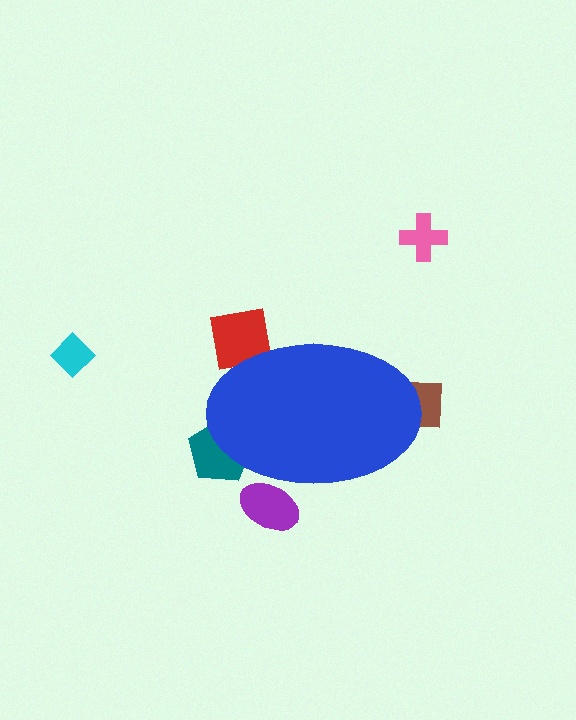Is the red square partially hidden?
Yes, the red square is partially hidden behind the blue ellipse.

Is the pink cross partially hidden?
No, the pink cross is fully visible.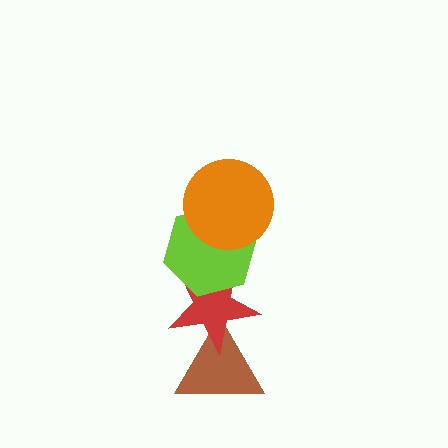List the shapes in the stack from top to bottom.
From top to bottom: the orange circle, the lime hexagon, the red star, the brown triangle.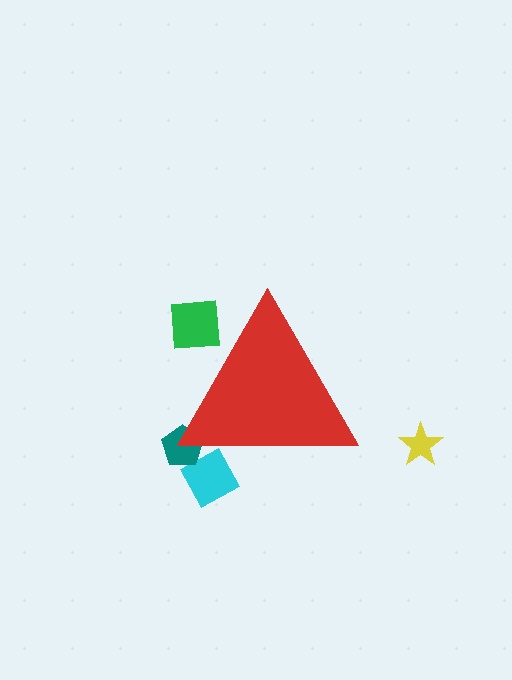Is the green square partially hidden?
Yes, the green square is partially hidden behind the red triangle.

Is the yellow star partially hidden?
No, the yellow star is fully visible.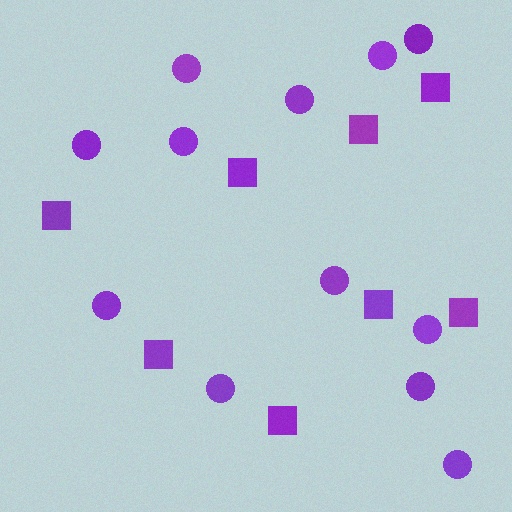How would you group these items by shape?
There are 2 groups: one group of circles (12) and one group of squares (8).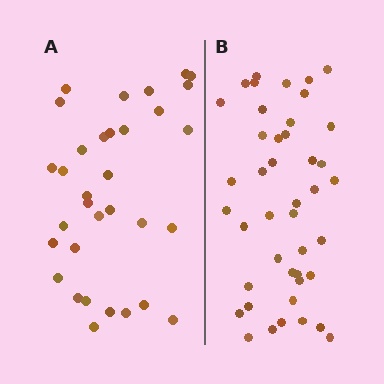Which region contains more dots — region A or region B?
Region B (the right region) has more dots.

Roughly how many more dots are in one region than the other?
Region B has roughly 10 or so more dots than region A.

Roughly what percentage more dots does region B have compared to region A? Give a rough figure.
About 30% more.